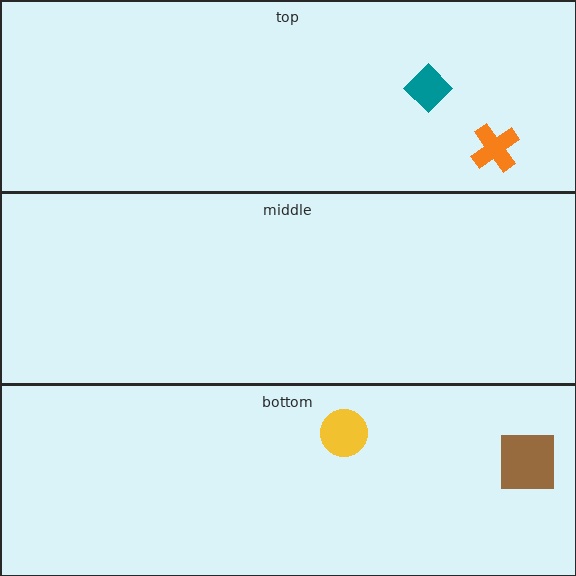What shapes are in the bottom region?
The brown square, the yellow circle.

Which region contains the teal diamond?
The top region.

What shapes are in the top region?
The teal diamond, the orange cross.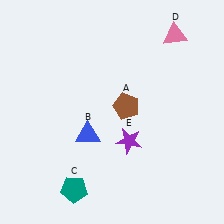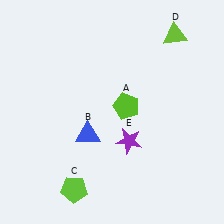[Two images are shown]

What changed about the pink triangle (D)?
In Image 1, D is pink. In Image 2, it changed to lime.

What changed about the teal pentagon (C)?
In Image 1, C is teal. In Image 2, it changed to lime.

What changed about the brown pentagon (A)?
In Image 1, A is brown. In Image 2, it changed to lime.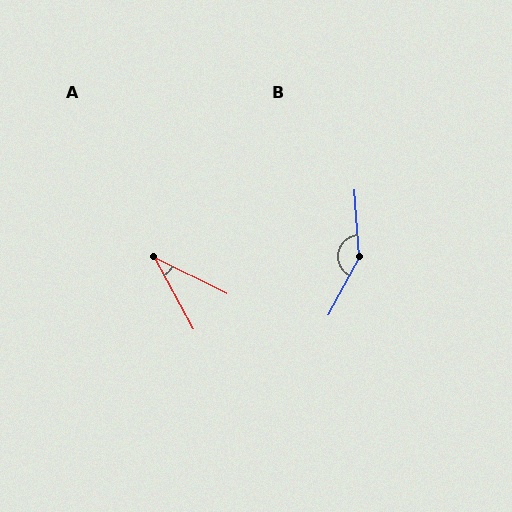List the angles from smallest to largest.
A (35°), B (148°).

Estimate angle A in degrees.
Approximately 35 degrees.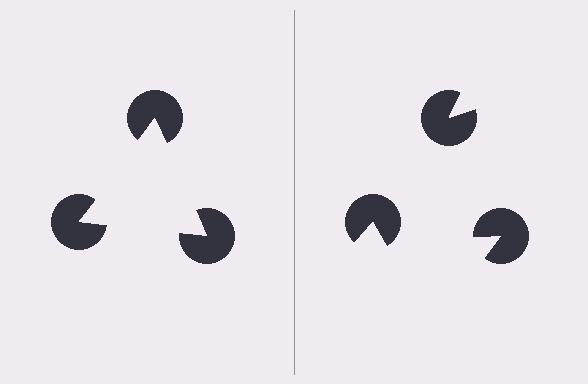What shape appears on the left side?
An illusory triangle.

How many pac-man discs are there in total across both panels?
6 — 3 on each side.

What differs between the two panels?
The pac-man discs are positioned identically on both sides; only the wedge orientations differ. On the left they align to a triangle; on the right they are misaligned.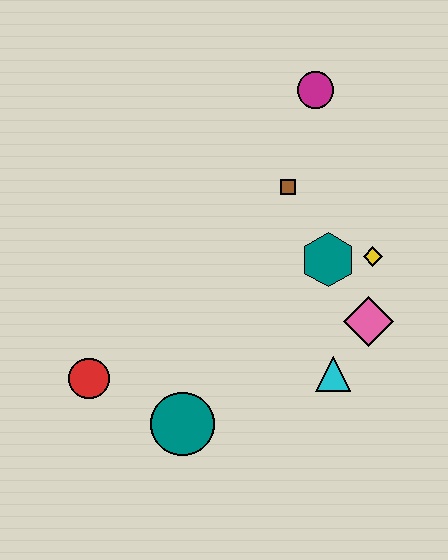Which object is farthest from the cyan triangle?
The magenta circle is farthest from the cyan triangle.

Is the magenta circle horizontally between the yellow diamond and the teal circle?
Yes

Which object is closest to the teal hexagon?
The yellow diamond is closest to the teal hexagon.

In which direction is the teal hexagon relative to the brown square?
The teal hexagon is below the brown square.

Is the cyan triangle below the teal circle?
No